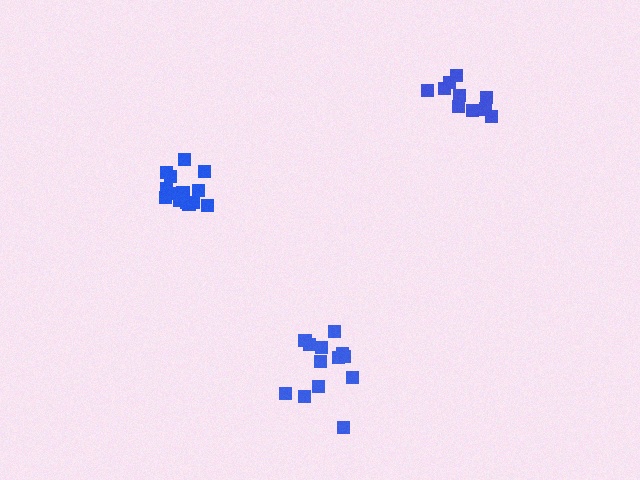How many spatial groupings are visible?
There are 3 spatial groupings.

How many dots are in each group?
Group 1: 14 dots, Group 2: 13 dots, Group 3: 10 dots (37 total).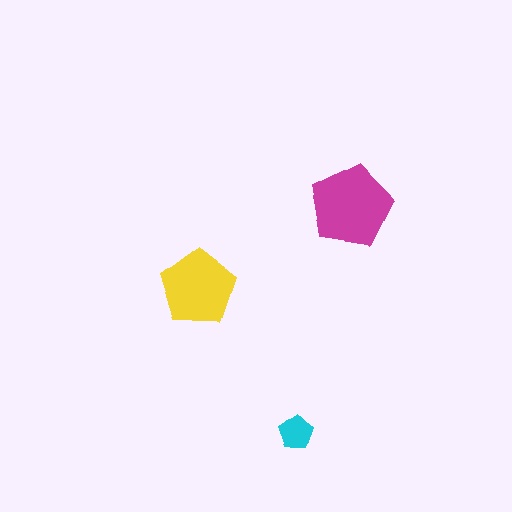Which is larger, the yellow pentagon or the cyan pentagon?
The yellow one.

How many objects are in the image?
There are 3 objects in the image.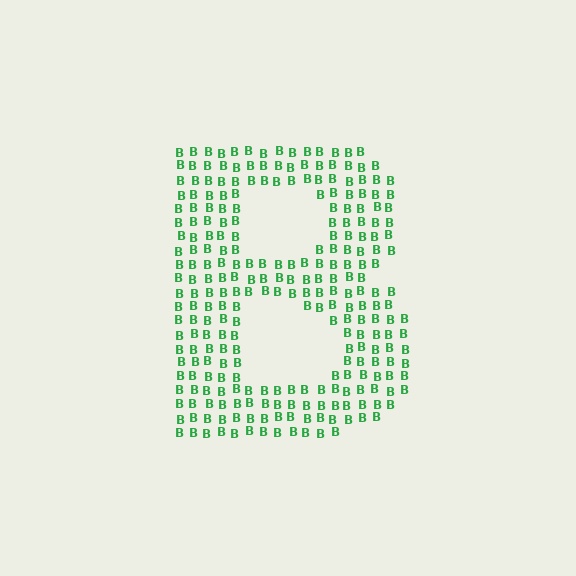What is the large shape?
The large shape is the letter B.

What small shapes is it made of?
It is made of small letter B's.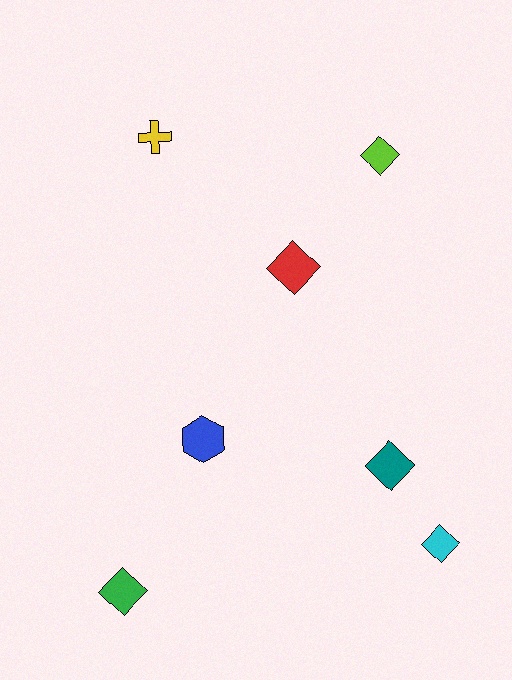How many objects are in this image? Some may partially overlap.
There are 7 objects.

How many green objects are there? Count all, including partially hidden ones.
There is 1 green object.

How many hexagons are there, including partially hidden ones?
There is 1 hexagon.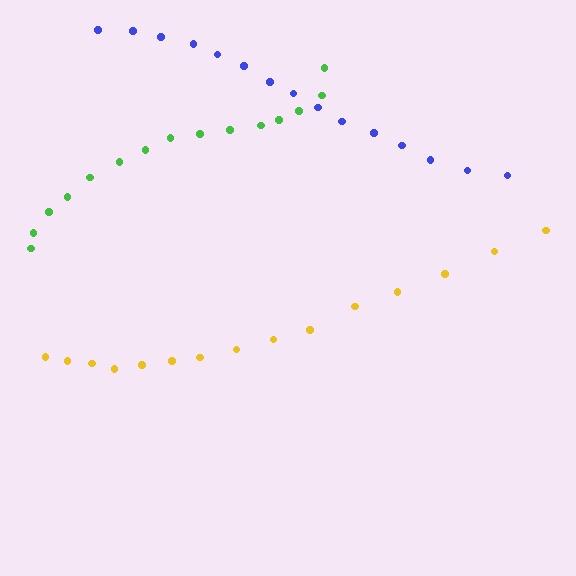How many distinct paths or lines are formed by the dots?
There are 3 distinct paths.